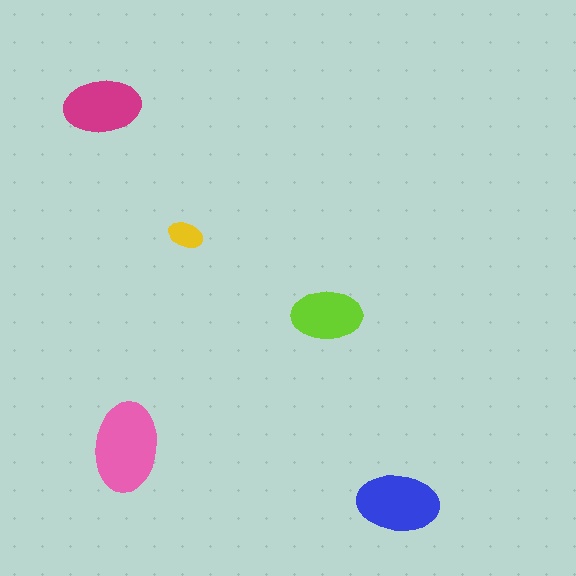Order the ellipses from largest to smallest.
the pink one, the blue one, the magenta one, the lime one, the yellow one.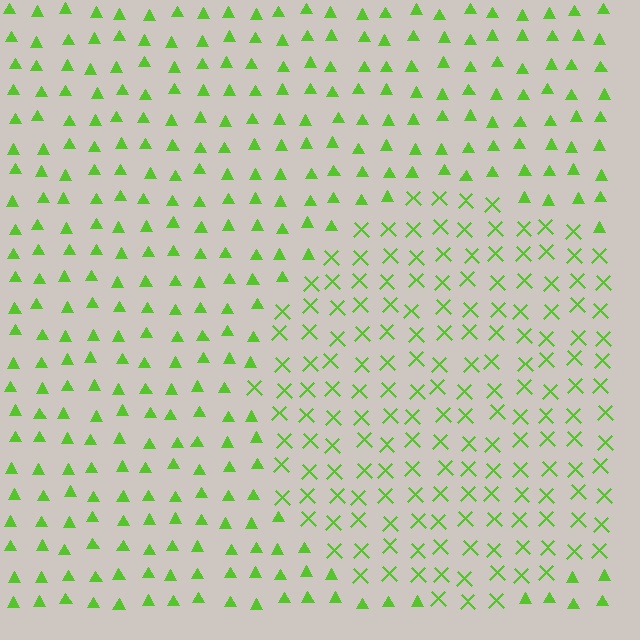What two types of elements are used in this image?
The image uses X marks inside the circle region and triangles outside it.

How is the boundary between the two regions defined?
The boundary is defined by a change in element shape: X marks inside vs. triangles outside. All elements share the same color and spacing.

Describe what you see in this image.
The image is filled with small lime elements arranged in a uniform grid. A circle-shaped region contains X marks, while the surrounding area contains triangles. The boundary is defined purely by the change in element shape.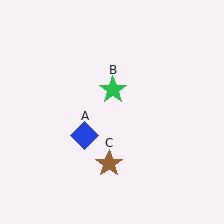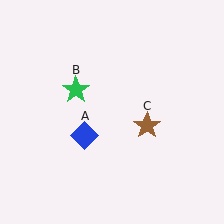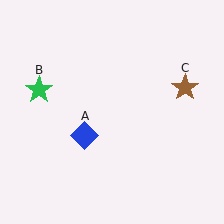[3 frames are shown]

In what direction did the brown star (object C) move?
The brown star (object C) moved up and to the right.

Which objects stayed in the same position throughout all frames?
Blue diamond (object A) remained stationary.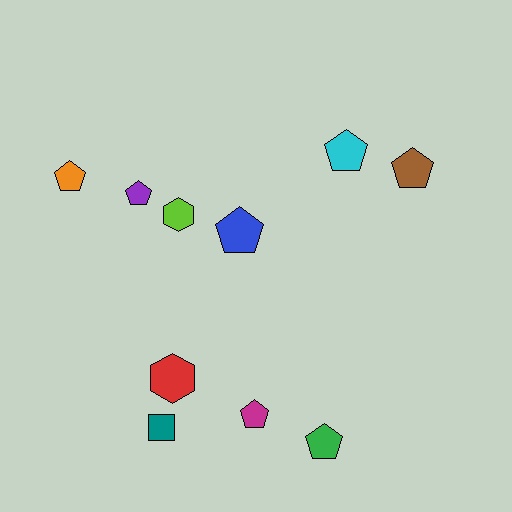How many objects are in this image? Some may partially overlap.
There are 10 objects.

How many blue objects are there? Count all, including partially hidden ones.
There is 1 blue object.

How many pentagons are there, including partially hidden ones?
There are 7 pentagons.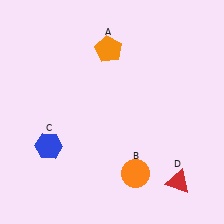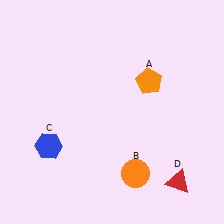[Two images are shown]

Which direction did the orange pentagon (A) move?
The orange pentagon (A) moved right.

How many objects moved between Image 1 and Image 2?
1 object moved between the two images.